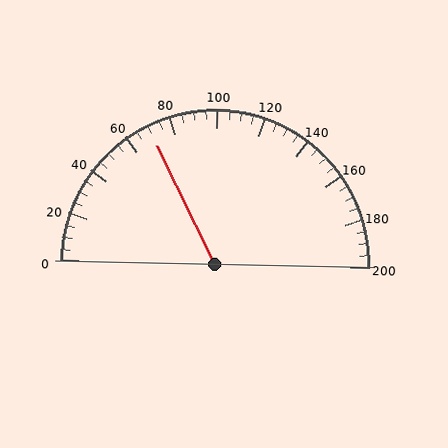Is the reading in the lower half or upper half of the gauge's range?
The reading is in the lower half of the range (0 to 200).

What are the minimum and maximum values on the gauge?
The gauge ranges from 0 to 200.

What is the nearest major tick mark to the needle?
The nearest major tick mark is 80.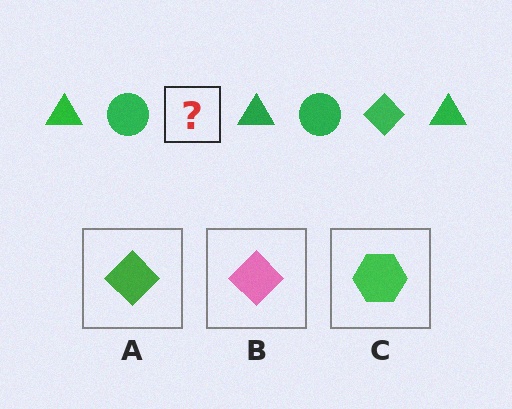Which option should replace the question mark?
Option A.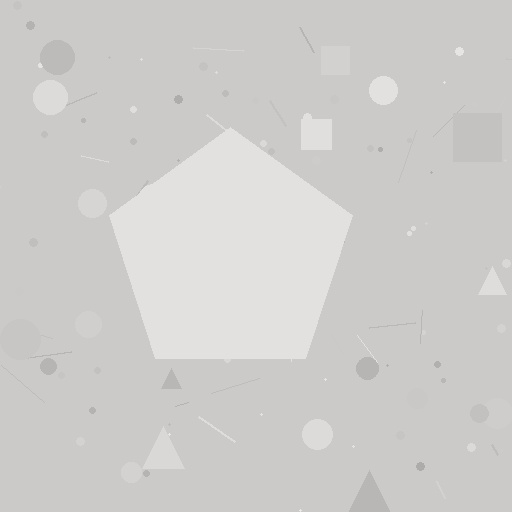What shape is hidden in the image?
A pentagon is hidden in the image.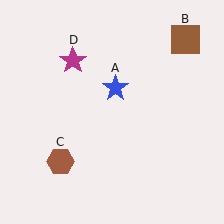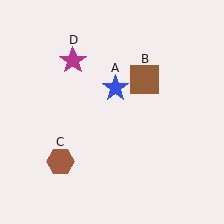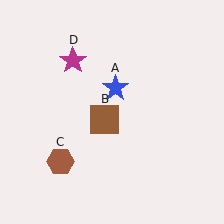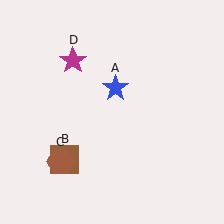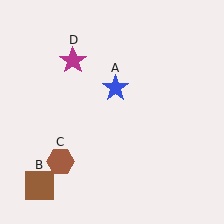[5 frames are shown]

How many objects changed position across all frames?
1 object changed position: brown square (object B).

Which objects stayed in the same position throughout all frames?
Blue star (object A) and brown hexagon (object C) and magenta star (object D) remained stationary.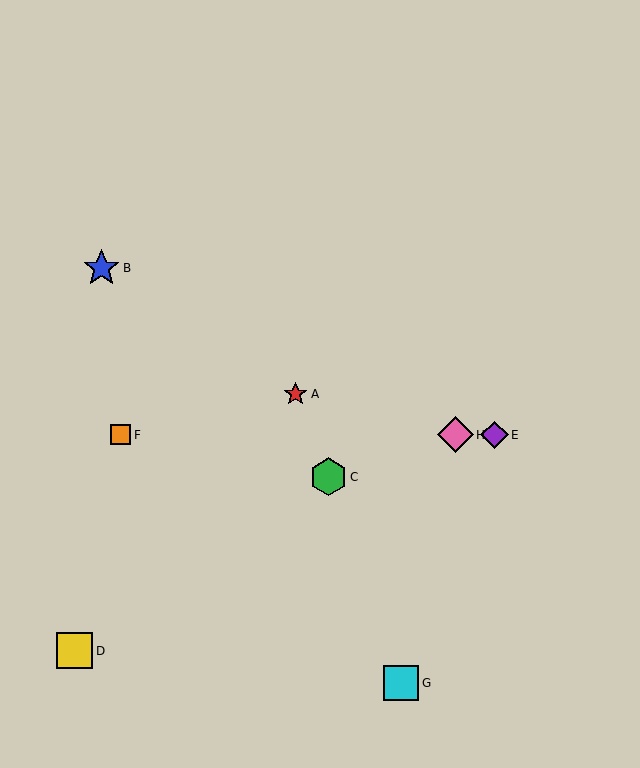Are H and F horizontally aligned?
Yes, both are at y≈435.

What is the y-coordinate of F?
Object F is at y≈435.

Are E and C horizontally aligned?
No, E is at y≈435 and C is at y≈477.